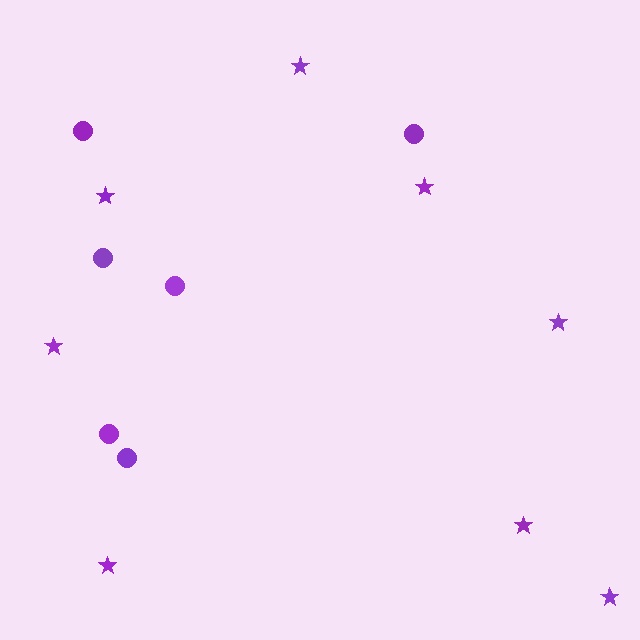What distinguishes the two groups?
There are 2 groups: one group of stars (8) and one group of circles (6).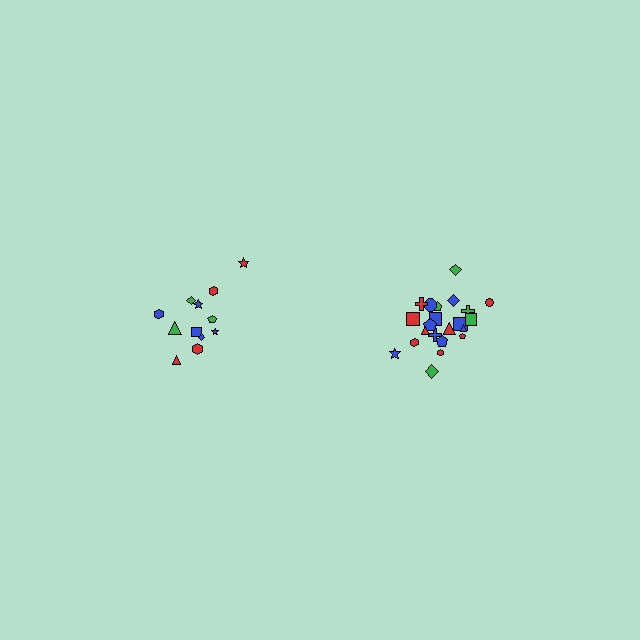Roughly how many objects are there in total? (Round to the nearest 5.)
Roughly 35 objects in total.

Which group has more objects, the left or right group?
The right group.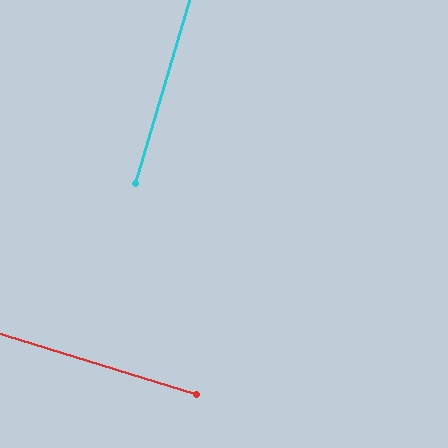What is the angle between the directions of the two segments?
Approximately 89 degrees.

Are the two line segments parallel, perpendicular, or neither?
Perpendicular — they meet at approximately 89°.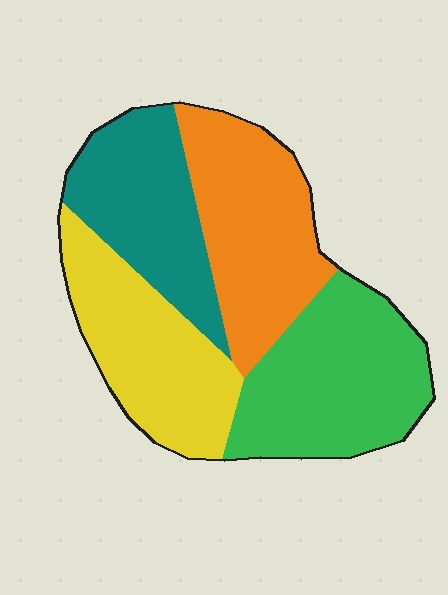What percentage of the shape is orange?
Orange takes up between a quarter and a half of the shape.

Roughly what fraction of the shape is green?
Green covers about 30% of the shape.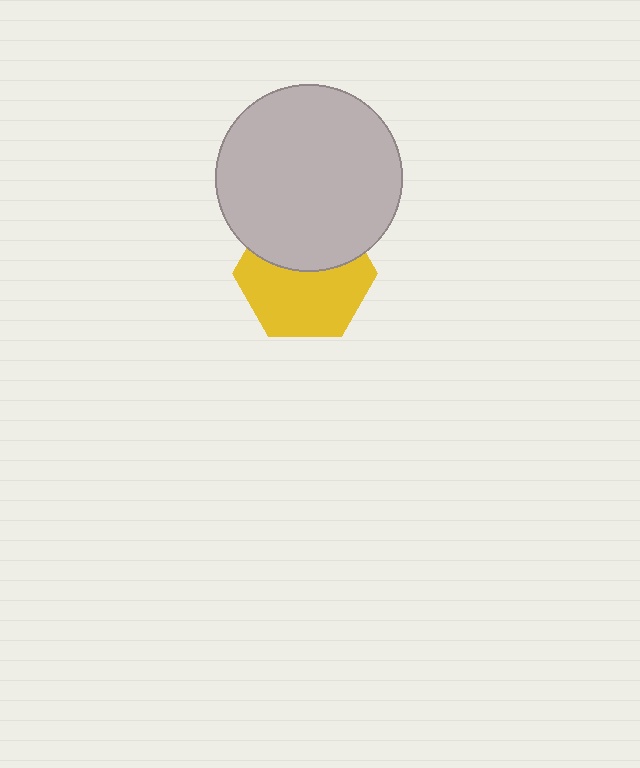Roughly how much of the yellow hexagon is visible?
About half of it is visible (roughly 59%).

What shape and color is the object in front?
The object in front is a light gray circle.